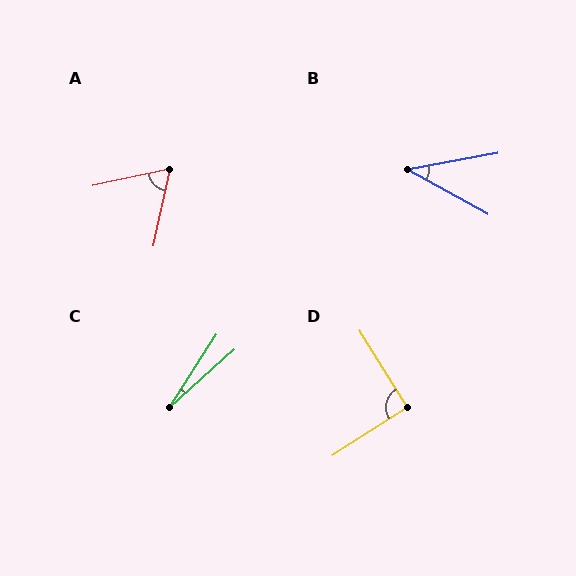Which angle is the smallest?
C, at approximately 15 degrees.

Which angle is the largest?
D, at approximately 91 degrees.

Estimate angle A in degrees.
Approximately 66 degrees.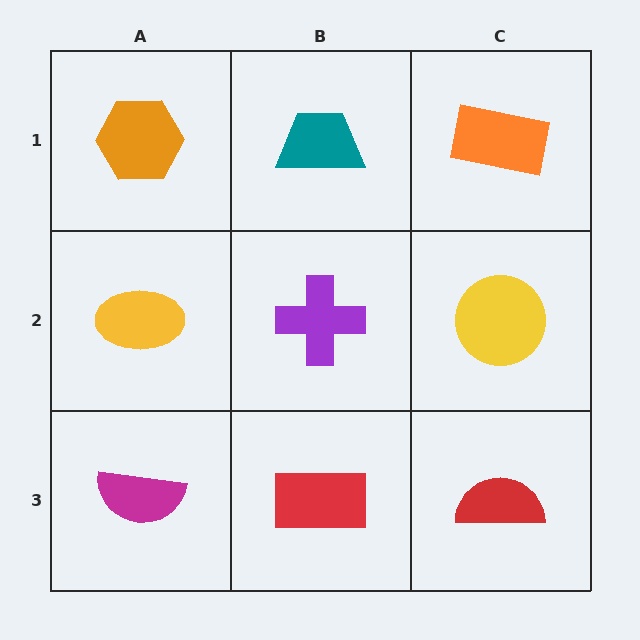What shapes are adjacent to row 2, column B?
A teal trapezoid (row 1, column B), a red rectangle (row 3, column B), a yellow ellipse (row 2, column A), a yellow circle (row 2, column C).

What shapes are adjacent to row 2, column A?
An orange hexagon (row 1, column A), a magenta semicircle (row 3, column A), a purple cross (row 2, column B).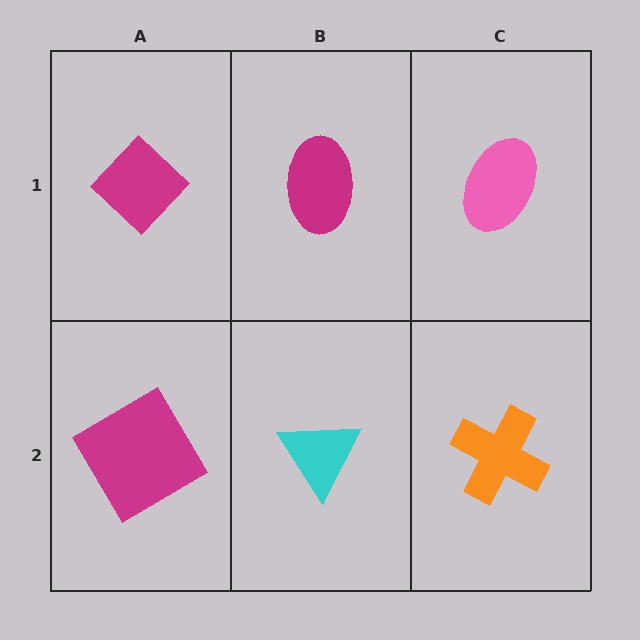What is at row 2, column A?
A magenta diamond.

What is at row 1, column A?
A magenta diamond.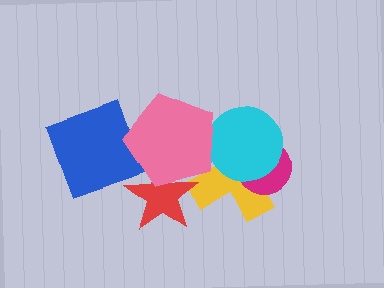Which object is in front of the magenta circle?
The cyan circle is in front of the magenta circle.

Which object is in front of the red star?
The pink pentagon is in front of the red star.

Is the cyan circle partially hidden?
Yes, it is partially covered by another shape.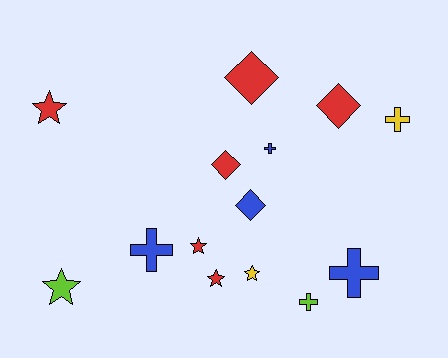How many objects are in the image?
There are 14 objects.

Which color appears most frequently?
Red, with 6 objects.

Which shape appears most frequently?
Cross, with 5 objects.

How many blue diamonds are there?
There is 1 blue diamond.